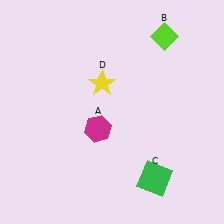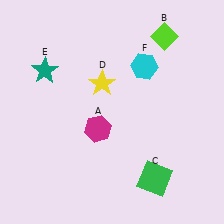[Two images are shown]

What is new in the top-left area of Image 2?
A teal star (E) was added in the top-left area of Image 2.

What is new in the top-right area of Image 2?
A cyan hexagon (F) was added in the top-right area of Image 2.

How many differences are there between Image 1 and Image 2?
There are 2 differences between the two images.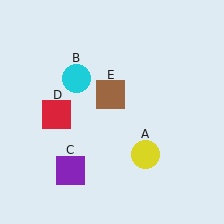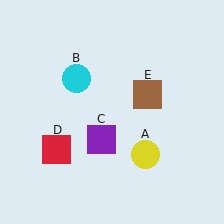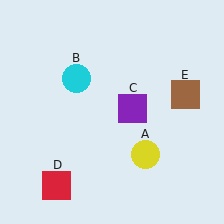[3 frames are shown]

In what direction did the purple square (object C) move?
The purple square (object C) moved up and to the right.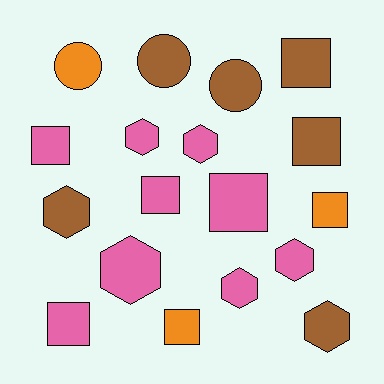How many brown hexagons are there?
There are 2 brown hexagons.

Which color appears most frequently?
Pink, with 9 objects.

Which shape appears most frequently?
Square, with 8 objects.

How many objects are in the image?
There are 18 objects.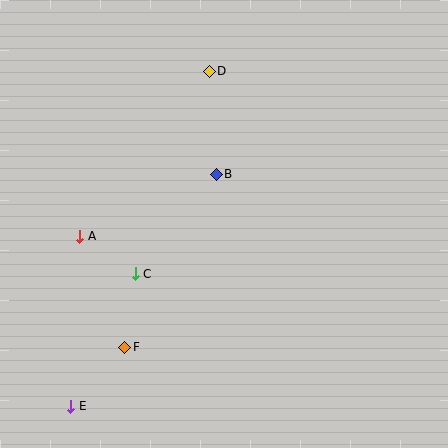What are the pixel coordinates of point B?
Point B is at (216, 174).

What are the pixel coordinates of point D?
Point D is at (209, 71).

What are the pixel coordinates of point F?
Point F is at (124, 347).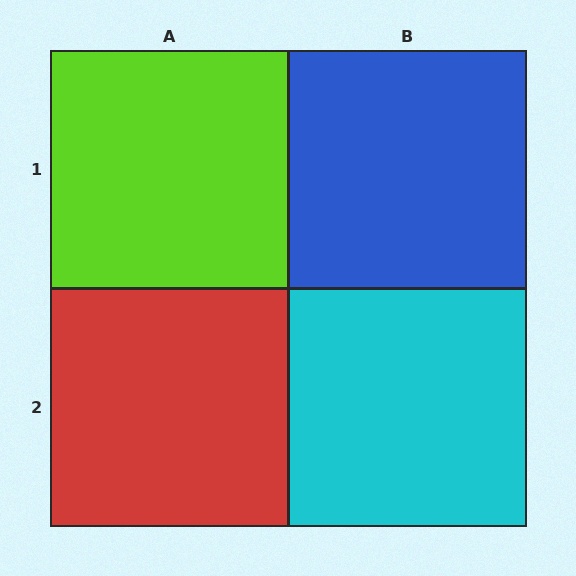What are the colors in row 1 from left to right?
Lime, blue.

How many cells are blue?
1 cell is blue.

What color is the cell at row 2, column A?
Red.